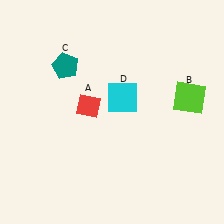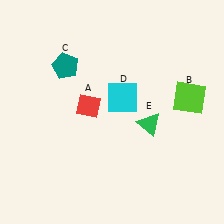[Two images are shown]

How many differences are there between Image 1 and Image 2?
There is 1 difference between the two images.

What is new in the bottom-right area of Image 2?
A green triangle (E) was added in the bottom-right area of Image 2.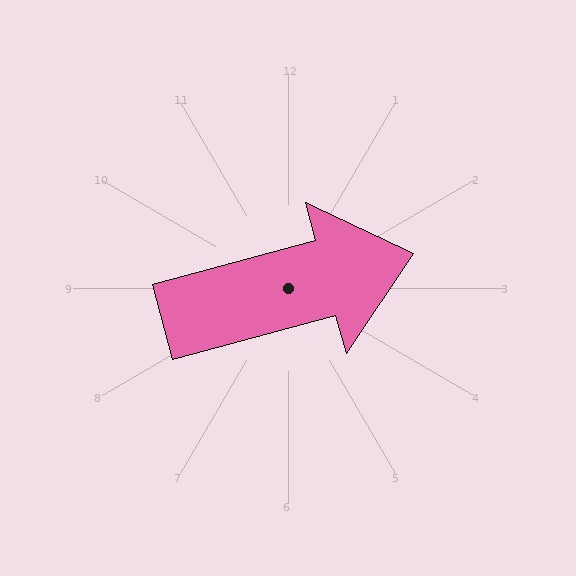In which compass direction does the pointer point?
East.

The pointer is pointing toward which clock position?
Roughly 2 o'clock.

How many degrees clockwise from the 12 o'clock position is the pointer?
Approximately 75 degrees.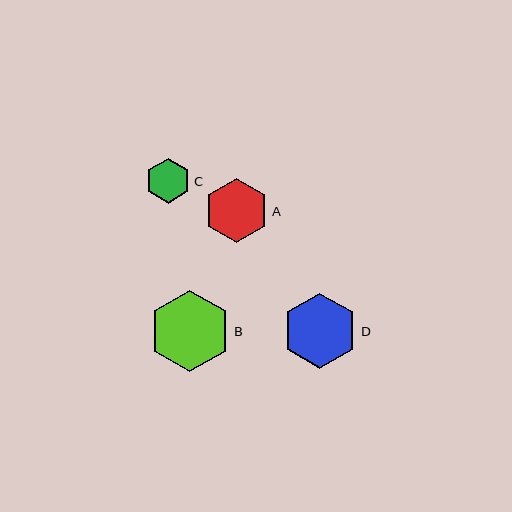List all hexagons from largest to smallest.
From largest to smallest: B, D, A, C.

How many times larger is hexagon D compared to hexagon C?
Hexagon D is approximately 1.7 times the size of hexagon C.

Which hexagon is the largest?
Hexagon B is the largest with a size of approximately 82 pixels.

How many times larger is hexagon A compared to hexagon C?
Hexagon A is approximately 1.4 times the size of hexagon C.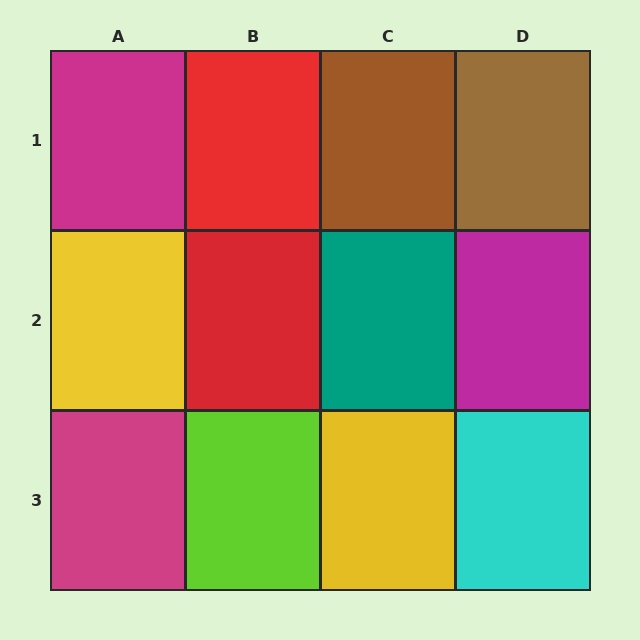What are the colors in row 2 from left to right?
Yellow, red, teal, magenta.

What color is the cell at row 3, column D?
Cyan.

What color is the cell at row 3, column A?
Magenta.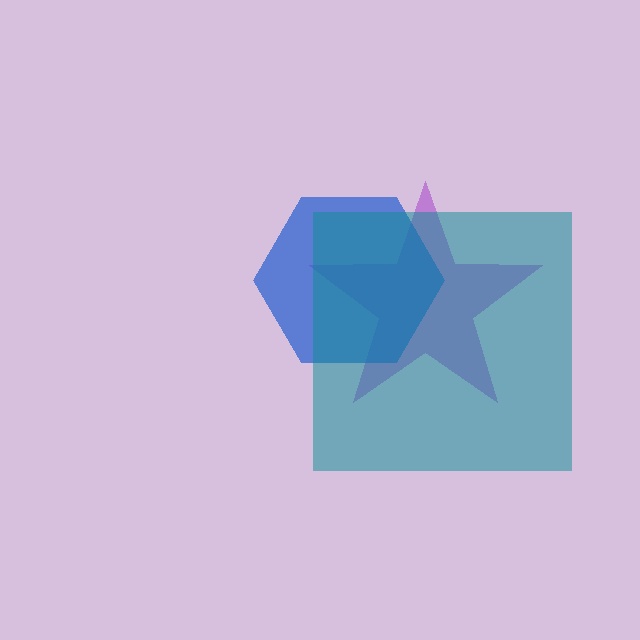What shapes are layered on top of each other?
The layered shapes are: a purple star, a blue hexagon, a teal square.